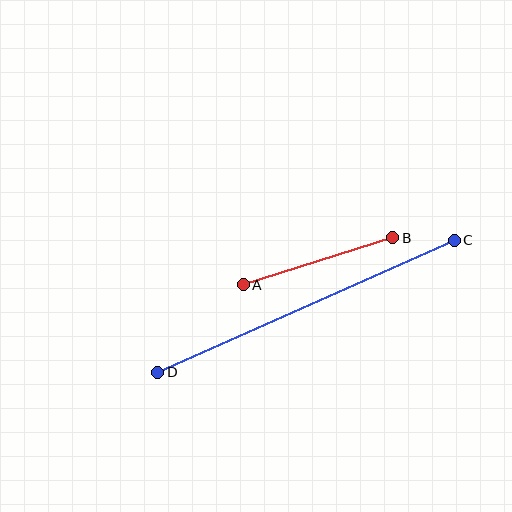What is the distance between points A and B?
The distance is approximately 157 pixels.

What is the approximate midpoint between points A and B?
The midpoint is at approximately (318, 261) pixels.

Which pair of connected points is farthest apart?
Points C and D are farthest apart.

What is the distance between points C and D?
The distance is approximately 325 pixels.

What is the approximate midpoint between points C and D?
The midpoint is at approximately (306, 306) pixels.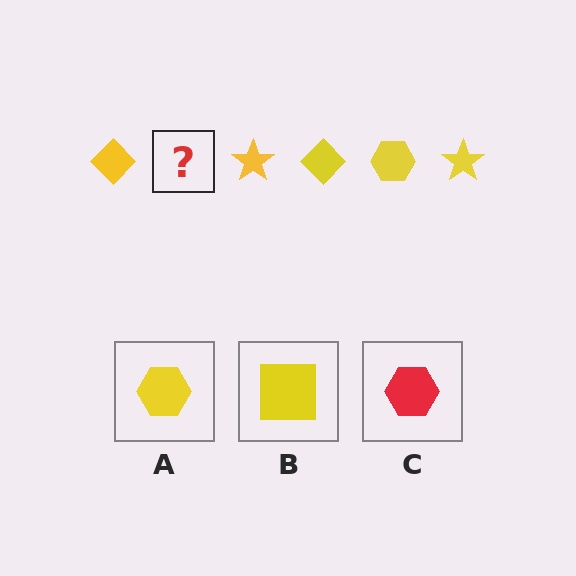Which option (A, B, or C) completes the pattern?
A.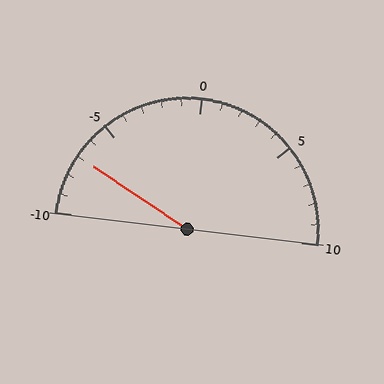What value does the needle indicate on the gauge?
The needle indicates approximately -7.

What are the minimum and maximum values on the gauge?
The gauge ranges from -10 to 10.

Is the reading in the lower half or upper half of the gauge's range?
The reading is in the lower half of the range (-10 to 10).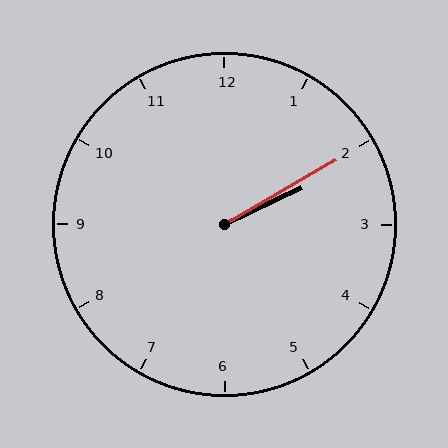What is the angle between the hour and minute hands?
Approximately 5 degrees.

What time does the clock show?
2:10.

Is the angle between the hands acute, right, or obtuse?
It is acute.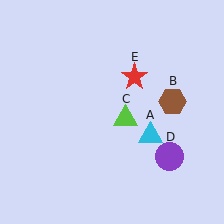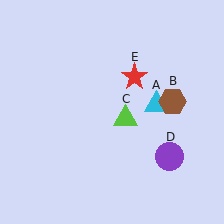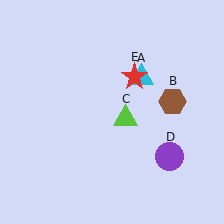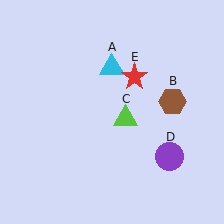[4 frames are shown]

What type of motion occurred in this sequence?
The cyan triangle (object A) rotated counterclockwise around the center of the scene.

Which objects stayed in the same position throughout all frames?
Brown hexagon (object B) and lime triangle (object C) and purple circle (object D) and red star (object E) remained stationary.